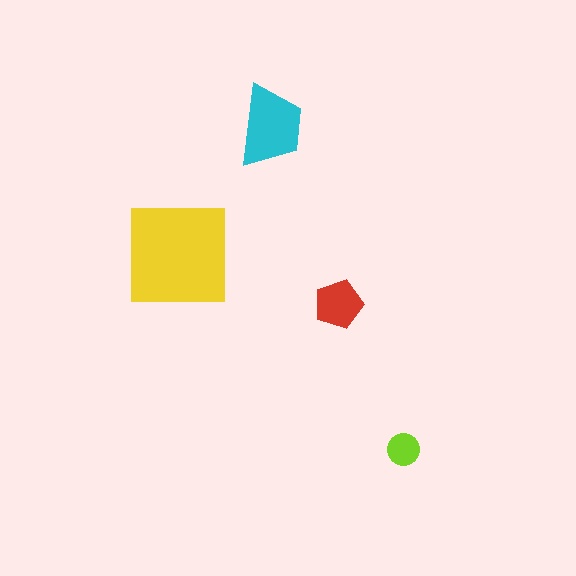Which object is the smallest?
The lime circle.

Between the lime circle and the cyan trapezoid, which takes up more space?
The cyan trapezoid.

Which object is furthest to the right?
The lime circle is rightmost.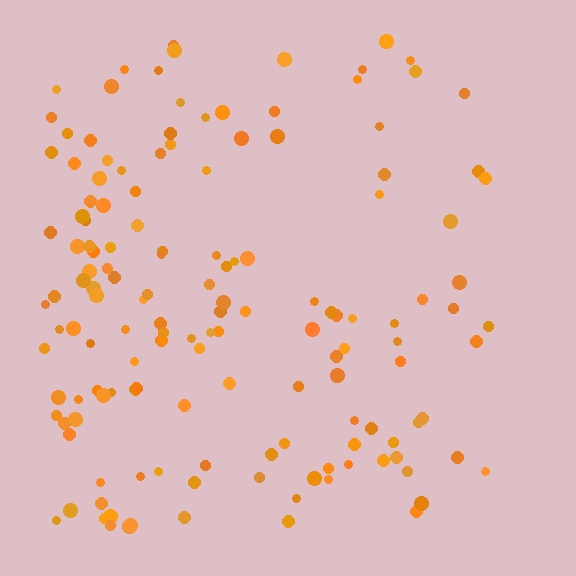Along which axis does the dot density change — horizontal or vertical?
Horizontal.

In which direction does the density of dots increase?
From right to left, with the left side densest.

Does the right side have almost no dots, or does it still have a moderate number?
Still a moderate number, just noticeably fewer than the left.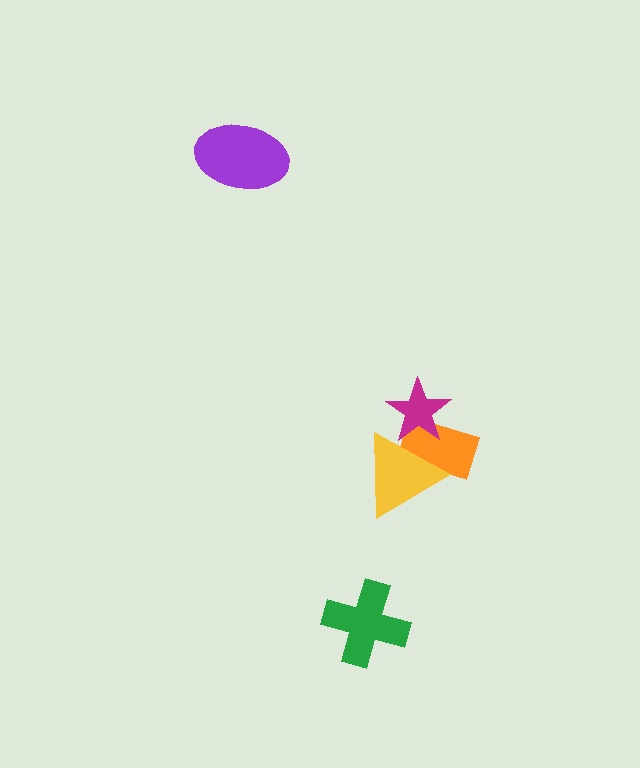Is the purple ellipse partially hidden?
No, no other shape covers it.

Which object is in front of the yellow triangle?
The magenta star is in front of the yellow triangle.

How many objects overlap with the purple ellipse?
0 objects overlap with the purple ellipse.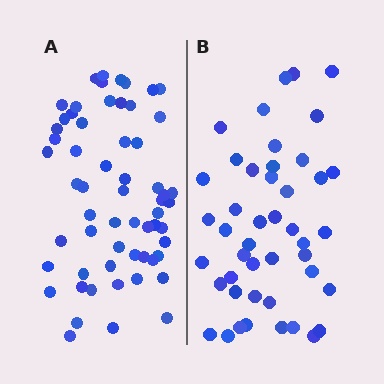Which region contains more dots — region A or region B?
Region A (the left region) has more dots.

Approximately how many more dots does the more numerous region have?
Region A has approximately 15 more dots than region B.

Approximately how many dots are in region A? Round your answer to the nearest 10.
About 60 dots.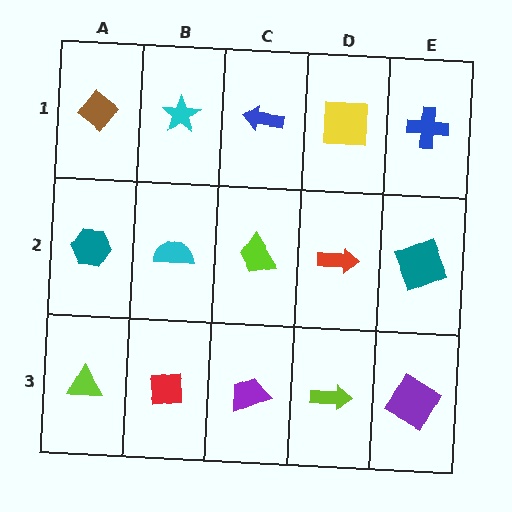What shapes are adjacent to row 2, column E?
A blue cross (row 1, column E), a purple square (row 3, column E), a red arrow (row 2, column D).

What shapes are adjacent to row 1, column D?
A red arrow (row 2, column D), a blue arrow (row 1, column C), a blue cross (row 1, column E).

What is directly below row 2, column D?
A lime arrow.